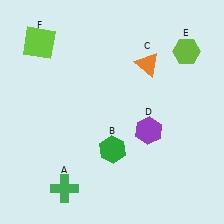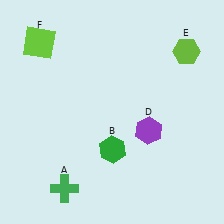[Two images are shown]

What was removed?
The orange triangle (C) was removed in Image 2.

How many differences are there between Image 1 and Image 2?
There is 1 difference between the two images.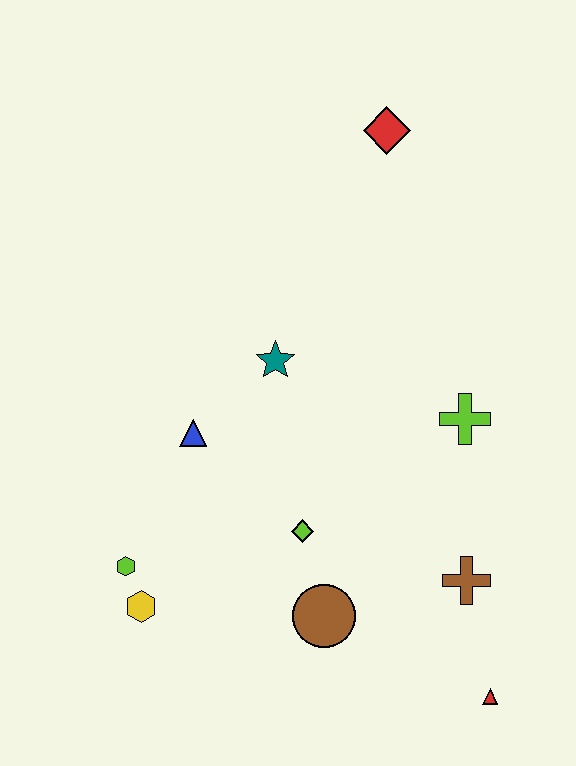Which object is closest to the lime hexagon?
The yellow hexagon is closest to the lime hexagon.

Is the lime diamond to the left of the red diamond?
Yes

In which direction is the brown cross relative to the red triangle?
The brown cross is above the red triangle.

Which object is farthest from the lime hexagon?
The red diamond is farthest from the lime hexagon.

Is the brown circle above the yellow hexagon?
No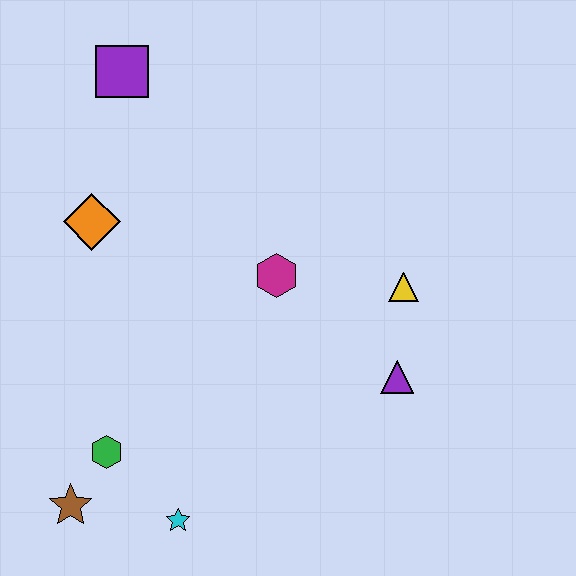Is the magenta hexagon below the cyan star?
No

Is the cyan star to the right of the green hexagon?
Yes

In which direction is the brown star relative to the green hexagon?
The brown star is below the green hexagon.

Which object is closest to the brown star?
The green hexagon is closest to the brown star.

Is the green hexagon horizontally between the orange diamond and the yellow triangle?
Yes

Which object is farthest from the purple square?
The cyan star is farthest from the purple square.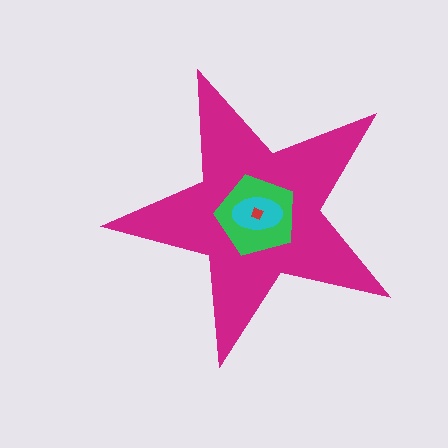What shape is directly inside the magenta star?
The green pentagon.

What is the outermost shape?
The magenta star.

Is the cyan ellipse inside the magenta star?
Yes.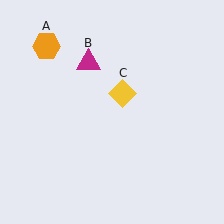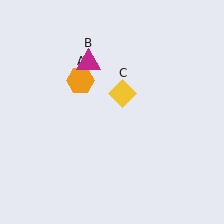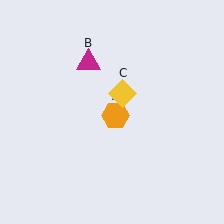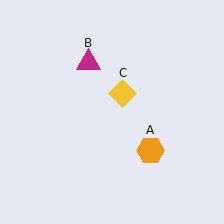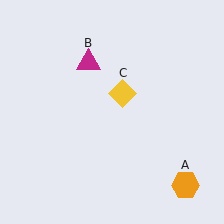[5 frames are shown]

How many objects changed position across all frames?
1 object changed position: orange hexagon (object A).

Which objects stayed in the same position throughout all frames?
Magenta triangle (object B) and yellow diamond (object C) remained stationary.